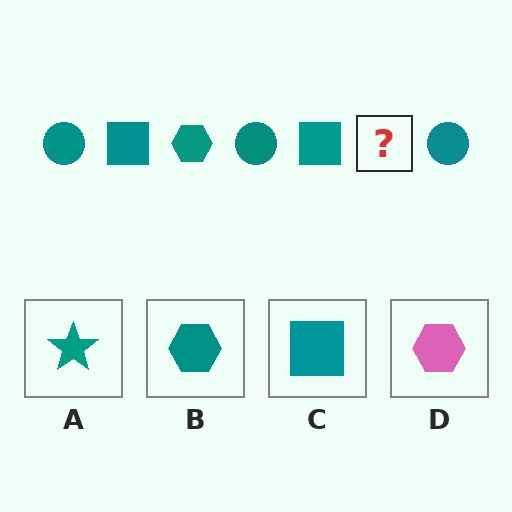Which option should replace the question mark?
Option B.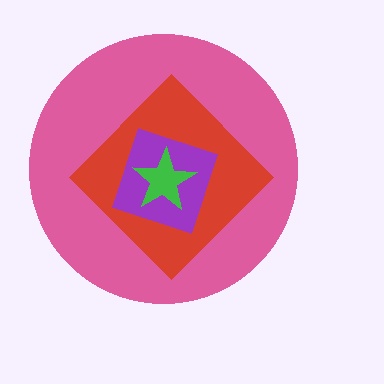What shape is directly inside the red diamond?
The purple square.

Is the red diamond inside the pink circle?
Yes.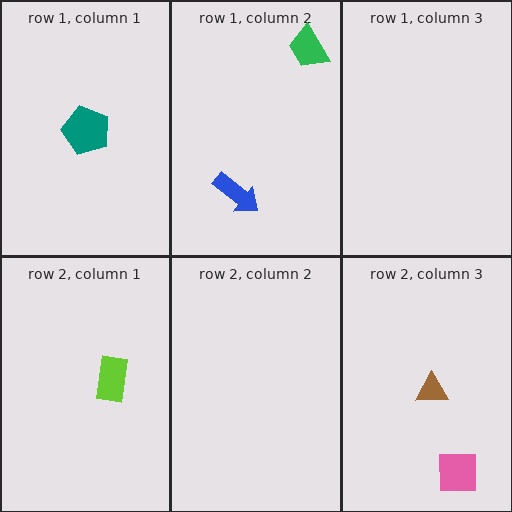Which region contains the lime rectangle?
The row 2, column 1 region.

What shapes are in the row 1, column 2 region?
The green trapezoid, the blue arrow.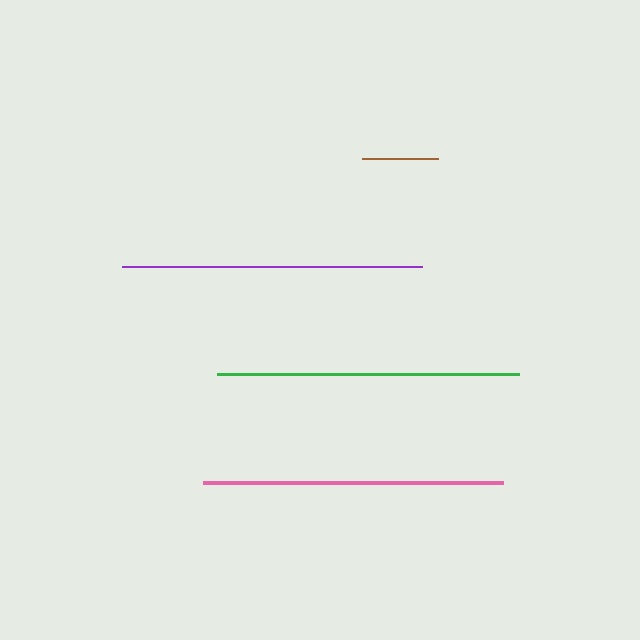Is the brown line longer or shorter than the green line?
The green line is longer than the brown line.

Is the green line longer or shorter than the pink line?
The green line is longer than the pink line.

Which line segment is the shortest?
The brown line is the shortest at approximately 76 pixels.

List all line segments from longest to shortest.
From longest to shortest: green, pink, purple, brown.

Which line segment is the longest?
The green line is the longest at approximately 302 pixels.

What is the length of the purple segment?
The purple segment is approximately 300 pixels long.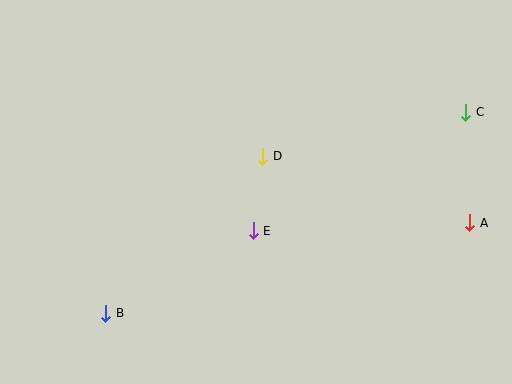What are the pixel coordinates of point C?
Point C is at (466, 112).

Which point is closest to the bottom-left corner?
Point B is closest to the bottom-left corner.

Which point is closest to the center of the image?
Point D at (263, 156) is closest to the center.